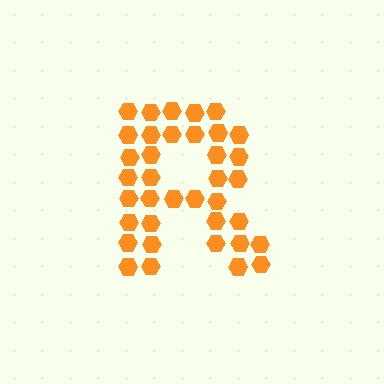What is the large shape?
The large shape is the letter R.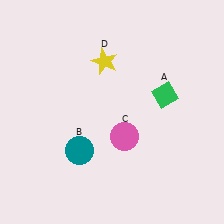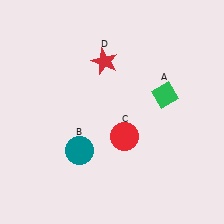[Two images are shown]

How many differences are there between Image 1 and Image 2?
There are 2 differences between the two images.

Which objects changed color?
C changed from pink to red. D changed from yellow to red.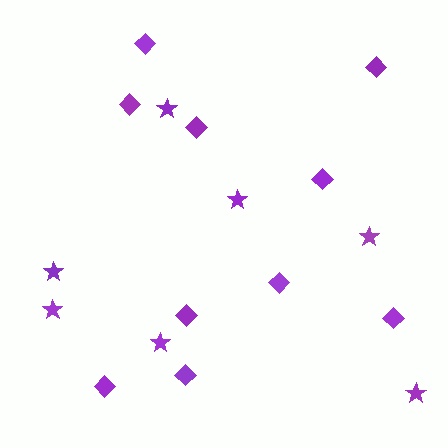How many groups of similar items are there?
There are 2 groups: one group of stars (7) and one group of diamonds (10).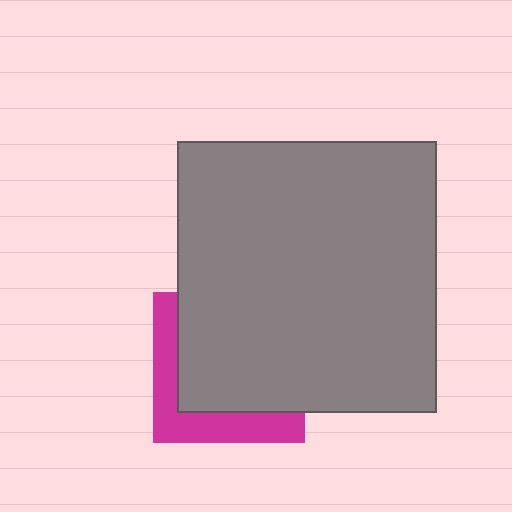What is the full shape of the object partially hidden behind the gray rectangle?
The partially hidden object is a magenta square.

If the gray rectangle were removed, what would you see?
You would see the complete magenta square.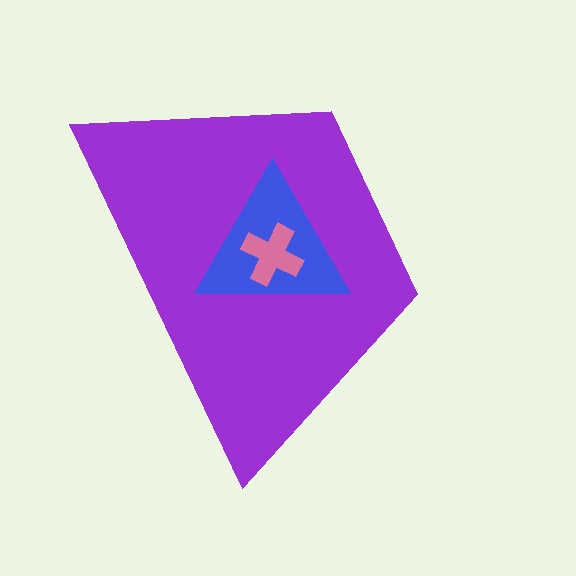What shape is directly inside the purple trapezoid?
The blue triangle.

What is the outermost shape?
The purple trapezoid.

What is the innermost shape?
The pink cross.